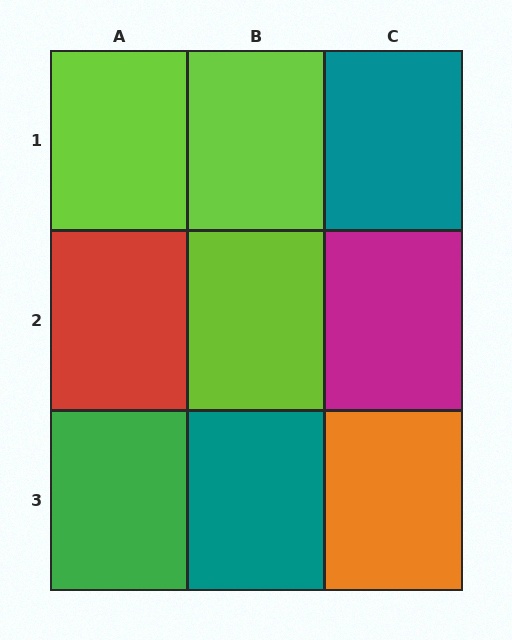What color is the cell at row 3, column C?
Orange.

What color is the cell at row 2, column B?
Lime.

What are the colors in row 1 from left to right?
Lime, lime, teal.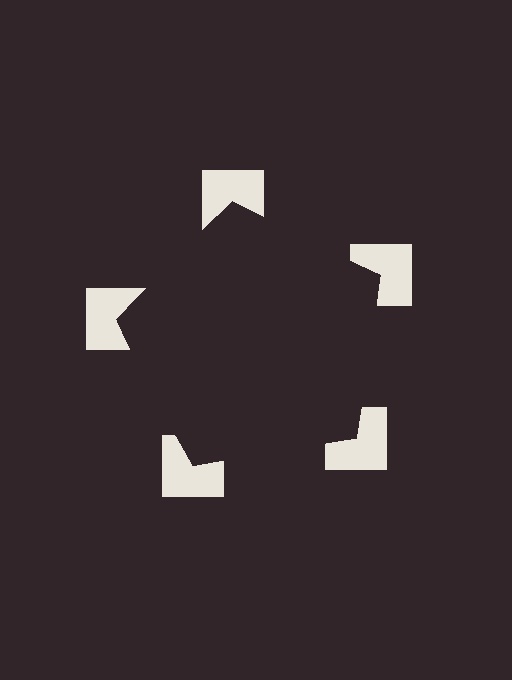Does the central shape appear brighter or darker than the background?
It typically appears slightly darker than the background, even though no actual brightness change is drawn.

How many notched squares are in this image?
There are 5 — one at each vertex of the illusory pentagon.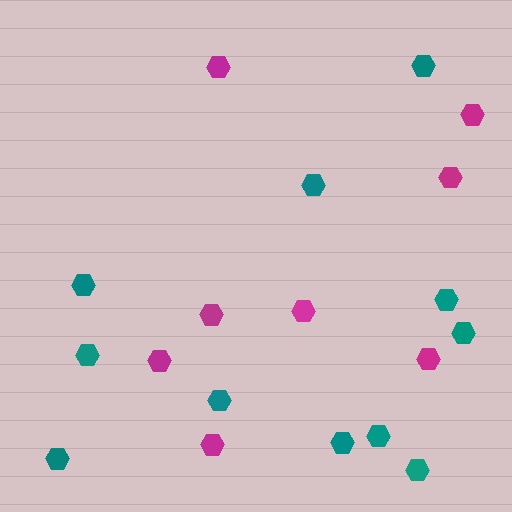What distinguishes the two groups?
There are 2 groups: one group of magenta hexagons (8) and one group of teal hexagons (11).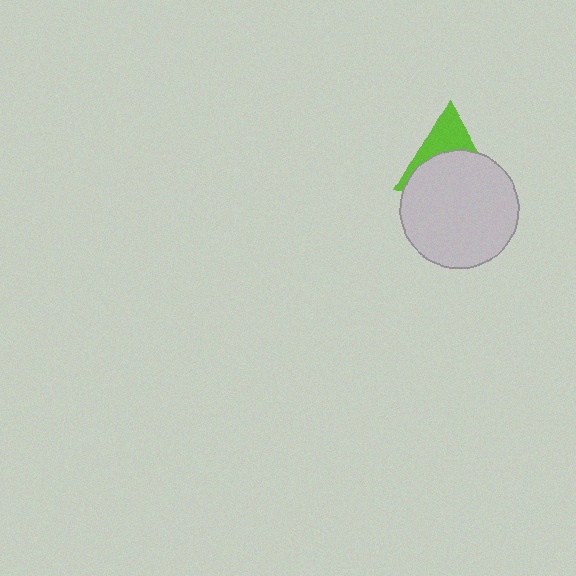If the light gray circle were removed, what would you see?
You would see the complete lime triangle.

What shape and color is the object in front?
The object in front is a light gray circle.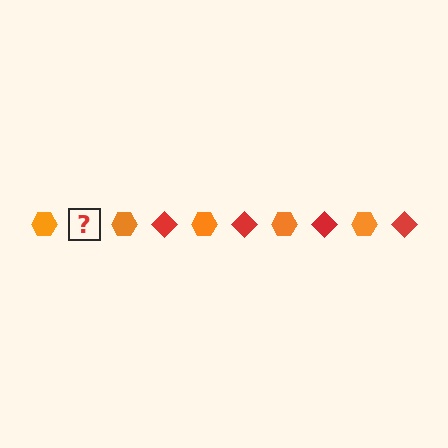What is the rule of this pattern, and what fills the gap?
The rule is that the pattern alternates between orange hexagon and red diamond. The gap should be filled with a red diamond.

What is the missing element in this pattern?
The missing element is a red diamond.